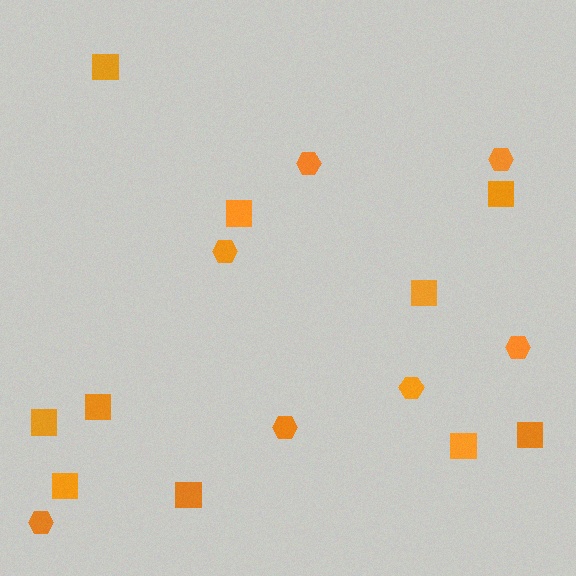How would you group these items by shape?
There are 2 groups: one group of hexagons (7) and one group of squares (10).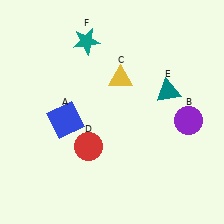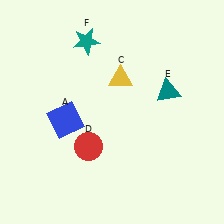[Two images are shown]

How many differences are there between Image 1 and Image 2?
There is 1 difference between the two images.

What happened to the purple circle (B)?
The purple circle (B) was removed in Image 2. It was in the bottom-right area of Image 1.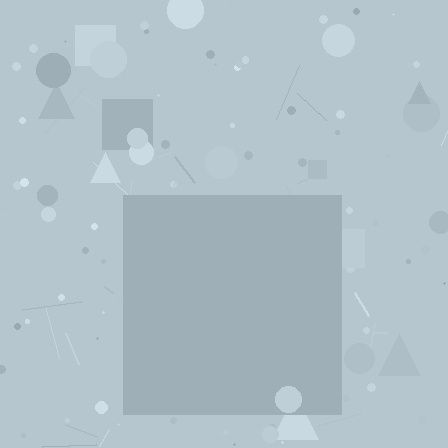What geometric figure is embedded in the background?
A square is embedded in the background.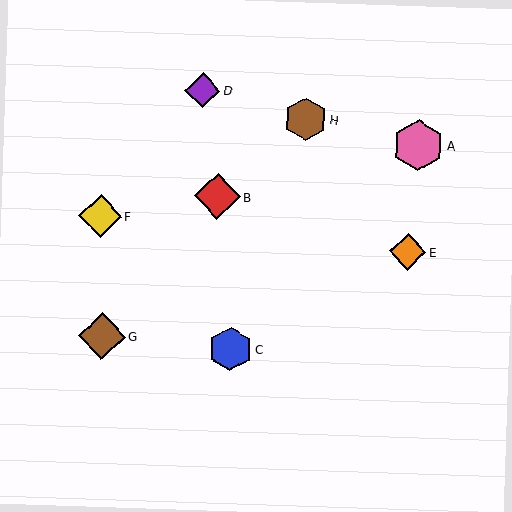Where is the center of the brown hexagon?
The center of the brown hexagon is at (306, 119).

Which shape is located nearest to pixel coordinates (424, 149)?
The pink hexagon (labeled A) at (418, 145) is nearest to that location.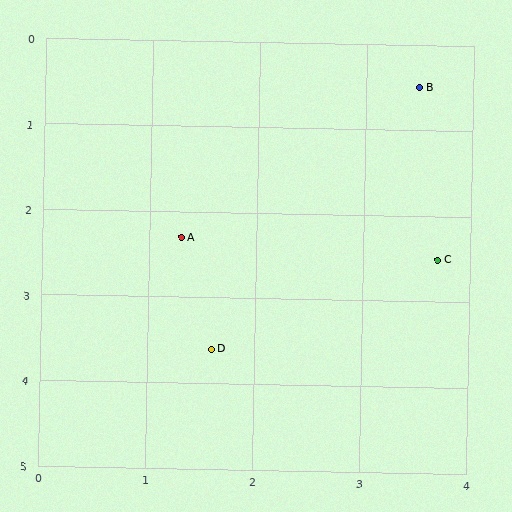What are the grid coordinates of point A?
Point A is at approximately (1.3, 2.3).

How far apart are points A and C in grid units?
Points A and C are about 2.4 grid units apart.